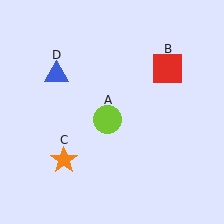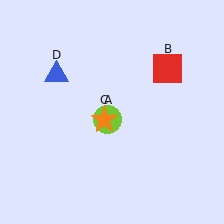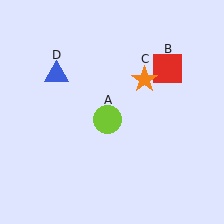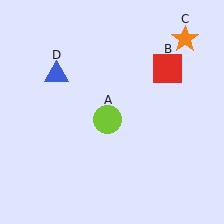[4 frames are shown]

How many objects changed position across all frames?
1 object changed position: orange star (object C).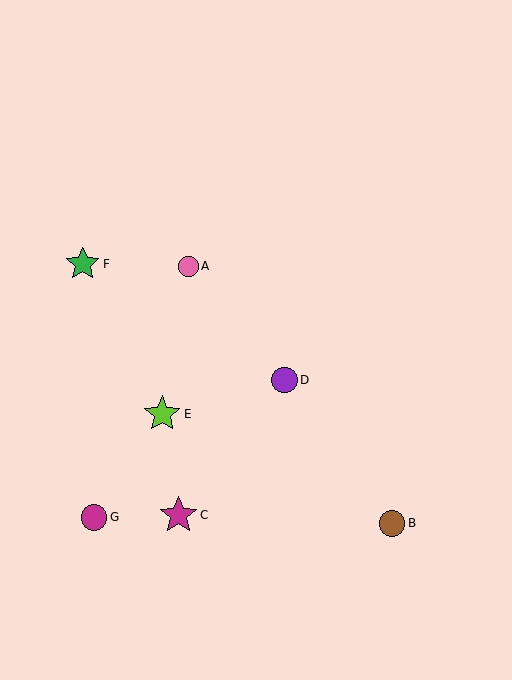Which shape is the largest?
The magenta star (labeled C) is the largest.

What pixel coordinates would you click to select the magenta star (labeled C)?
Click at (178, 515) to select the magenta star C.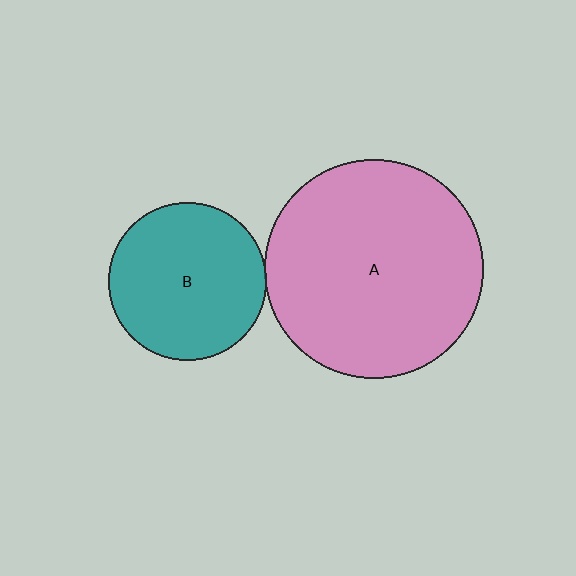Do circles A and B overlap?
Yes.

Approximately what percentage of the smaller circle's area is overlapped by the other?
Approximately 5%.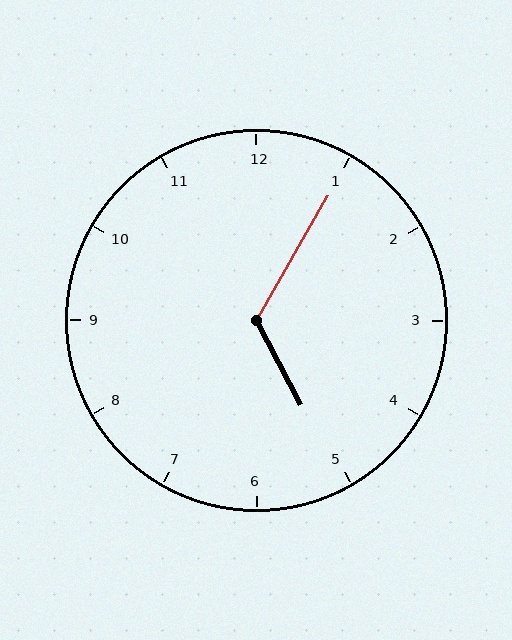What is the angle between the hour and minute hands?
Approximately 122 degrees.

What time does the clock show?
5:05.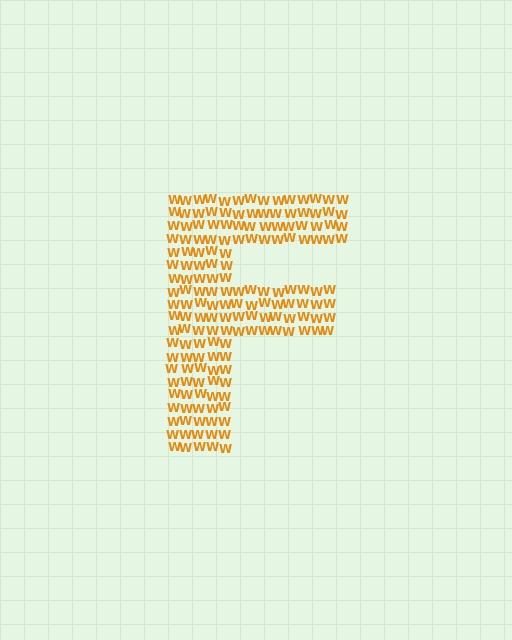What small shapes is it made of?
It is made of small letter W's.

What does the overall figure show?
The overall figure shows the letter F.